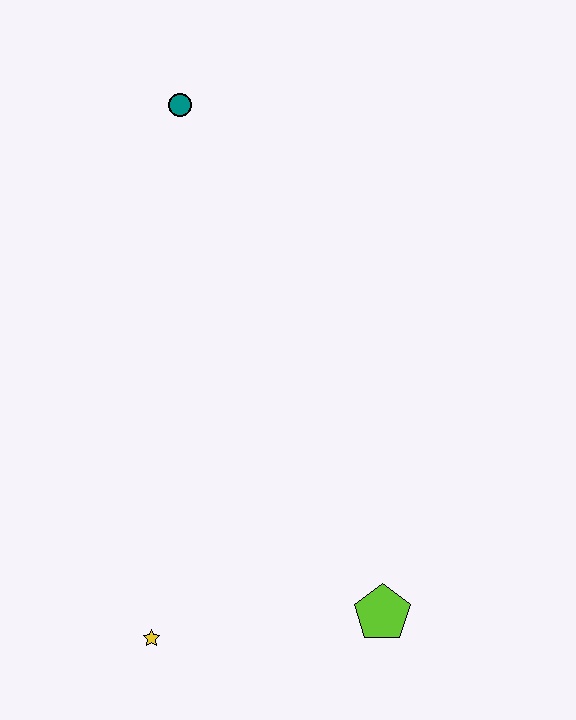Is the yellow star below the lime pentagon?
Yes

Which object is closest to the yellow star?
The lime pentagon is closest to the yellow star.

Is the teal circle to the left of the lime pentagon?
Yes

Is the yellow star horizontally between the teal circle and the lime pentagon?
No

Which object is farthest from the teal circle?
The lime pentagon is farthest from the teal circle.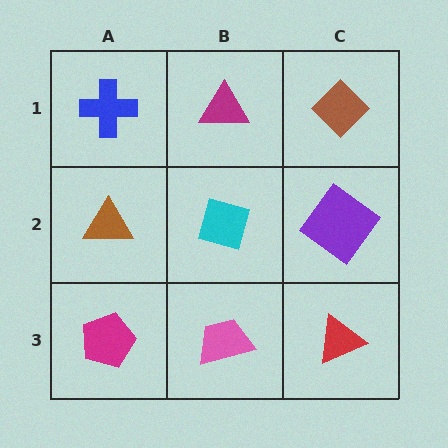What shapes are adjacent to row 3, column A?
A brown triangle (row 2, column A), a pink trapezoid (row 3, column B).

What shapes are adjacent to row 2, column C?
A brown diamond (row 1, column C), a red triangle (row 3, column C), a cyan square (row 2, column B).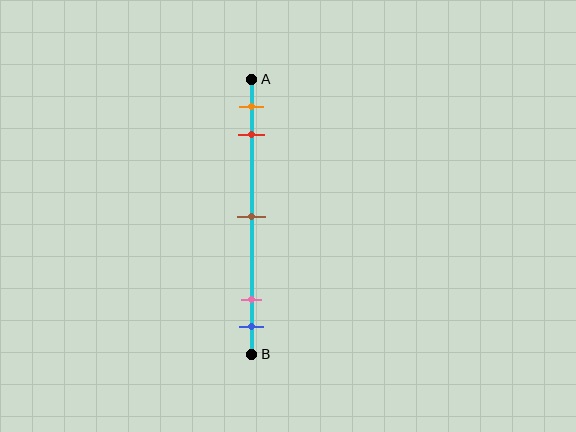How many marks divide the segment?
There are 5 marks dividing the segment.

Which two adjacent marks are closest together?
The pink and blue marks are the closest adjacent pair.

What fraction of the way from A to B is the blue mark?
The blue mark is approximately 90% (0.9) of the way from A to B.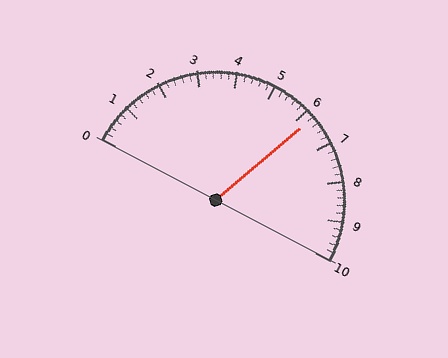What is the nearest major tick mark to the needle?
The nearest major tick mark is 6.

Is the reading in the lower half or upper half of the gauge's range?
The reading is in the upper half of the range (0 to 10).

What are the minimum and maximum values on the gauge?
The gauge ranges from 0 to 10.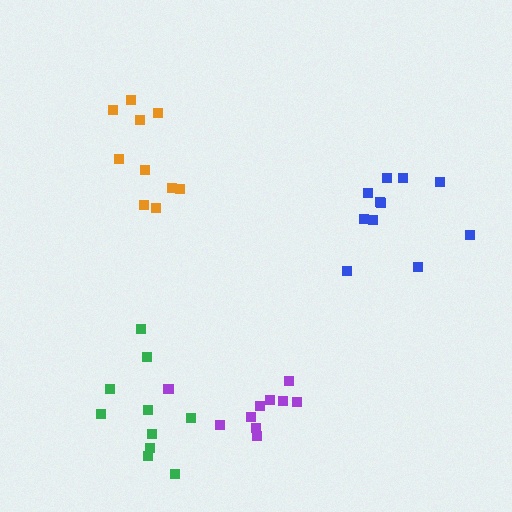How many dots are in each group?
Group 1: 10 dots, Group 2: 11 dots, Group 3: 10 dots, Group 4: 10 dots (41 total).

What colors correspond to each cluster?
The clusters are colored: orange, blue, purple, green.